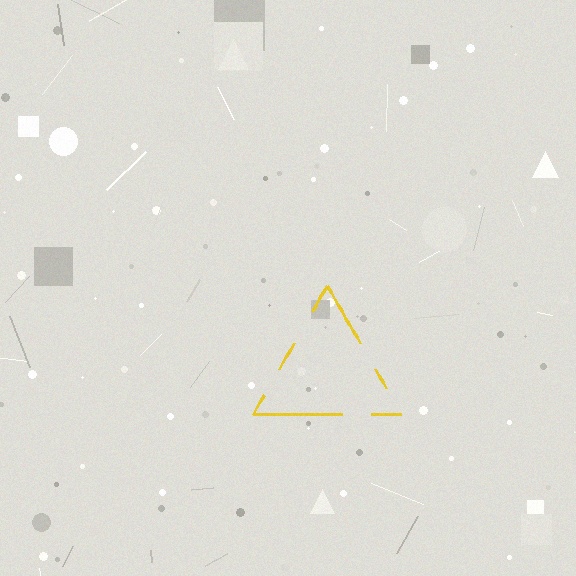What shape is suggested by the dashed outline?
The dashed outline suggests a triangle.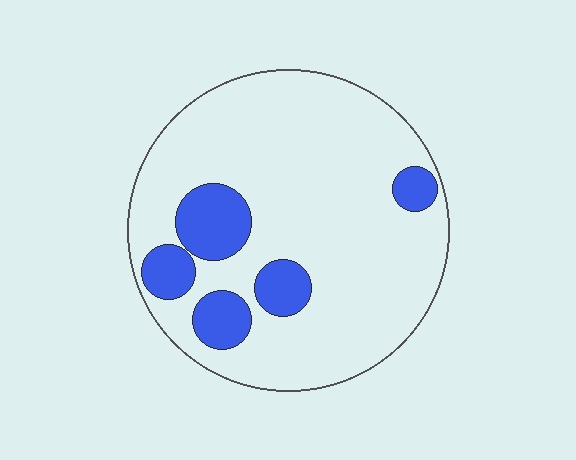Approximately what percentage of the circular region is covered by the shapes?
Approximately 15%.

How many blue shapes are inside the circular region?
5.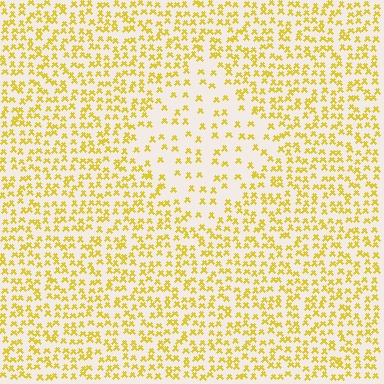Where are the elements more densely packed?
The elements are more densely packed outside the diamond boundary.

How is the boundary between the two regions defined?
The boundary is defined by a change in element density (approximately 2.3x ratio). All elements are the same color, size, and shape.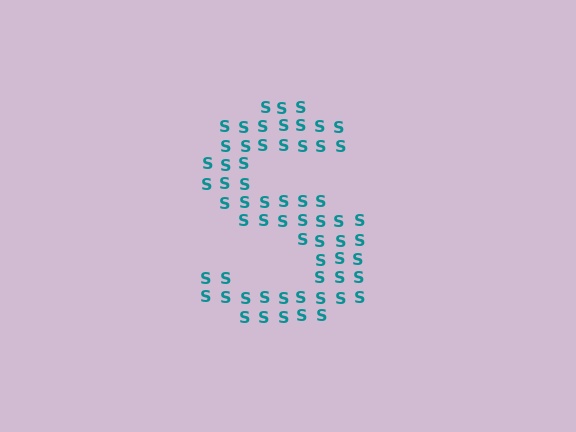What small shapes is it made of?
It is made of small letter S's.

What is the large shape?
The large shape is the letter S.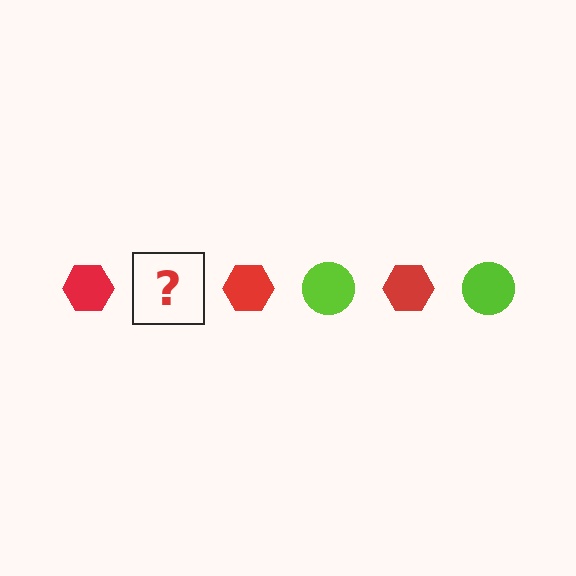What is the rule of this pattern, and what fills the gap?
The rule is that the pattern alternates between red hexagon and lime circle. The gap should be filled with a lime circle.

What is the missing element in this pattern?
The missing element is a lime circle.